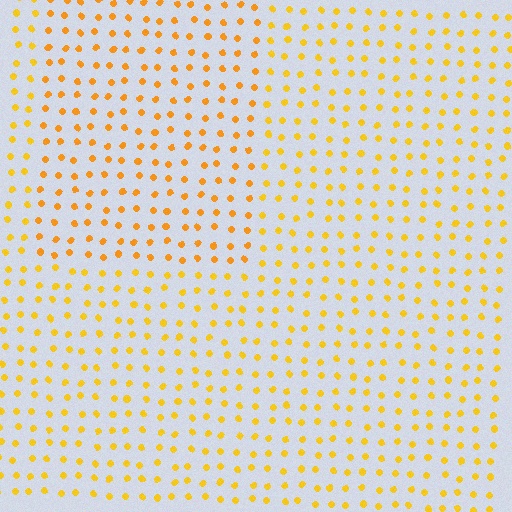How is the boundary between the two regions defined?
The boundary is defined purely by a slight shift in hue (about 14 degrees). Spacing, size, and orientation are identical on both sides.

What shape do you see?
I see a rectangle.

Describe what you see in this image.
The image is filled with small yellow elements in a uniform arrangement. A rectangle-shaped region is visible where the elements are tinted to a slightly different hue, forming a subtle color boundary.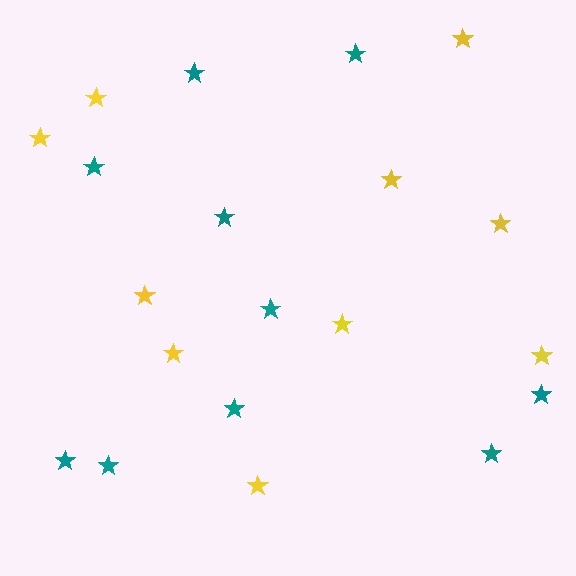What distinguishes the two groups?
There are 2 groups: one group of teal stars (10) and one group of yellow stars (10).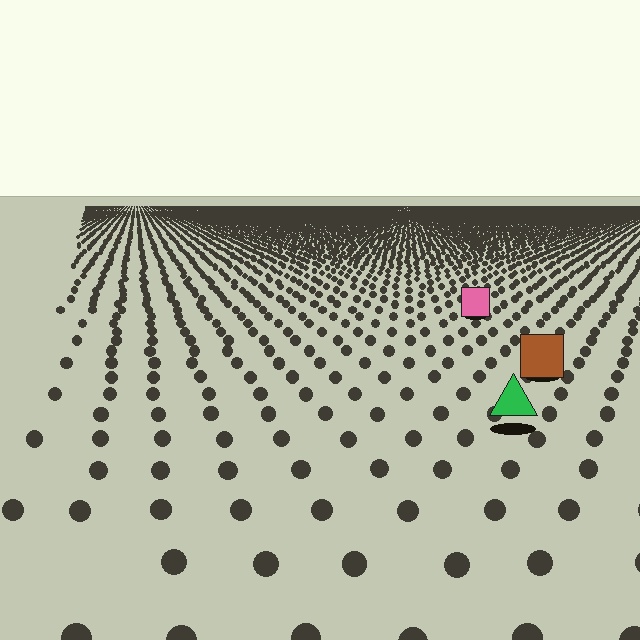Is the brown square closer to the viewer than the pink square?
Yes. The brown square is closer — you can tell from the texture gradient: the ground texture is coarser near it.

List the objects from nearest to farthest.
From nearest to farthest: the green triangle, the brown square, the pink square.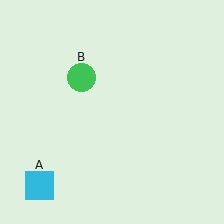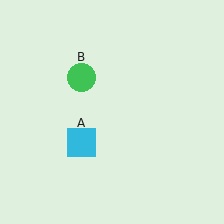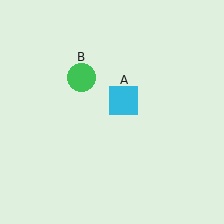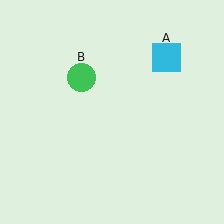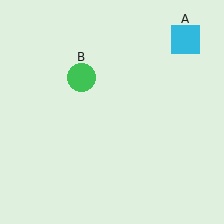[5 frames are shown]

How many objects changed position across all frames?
1 object changed position: cyan square (object A).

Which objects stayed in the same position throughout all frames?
Green circle (object B) remained stationary.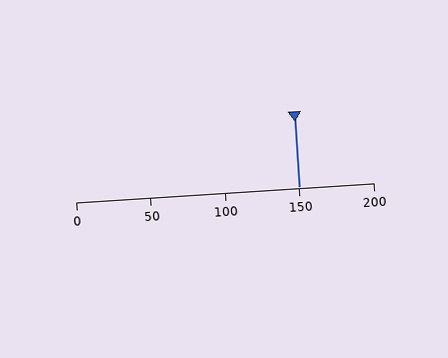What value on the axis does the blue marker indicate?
The marker indicates approximately 150.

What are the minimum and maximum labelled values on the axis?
The axis runs from 0 to 200.